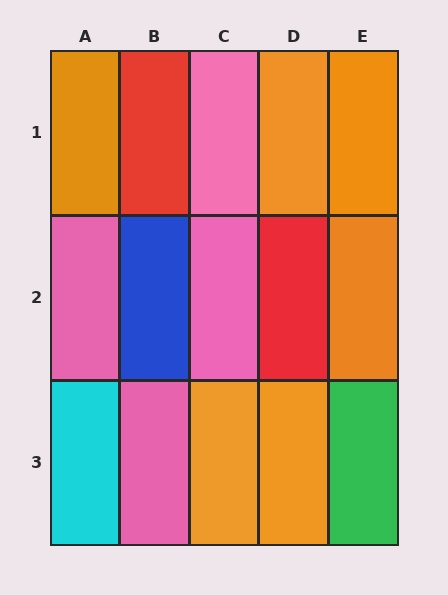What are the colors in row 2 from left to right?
Pink, blue, pink, red, orange.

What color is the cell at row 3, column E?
Green.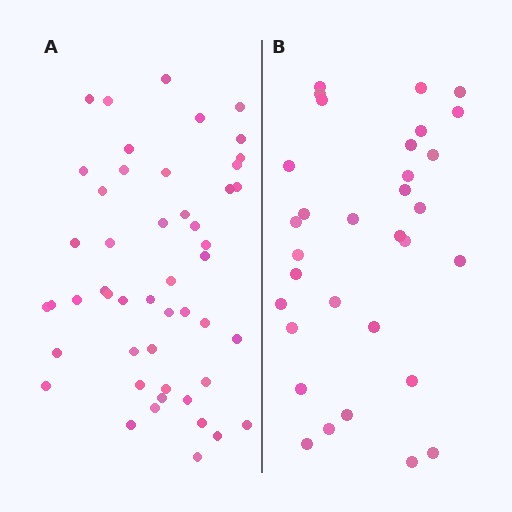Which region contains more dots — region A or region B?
Region A (the left region) has more dots.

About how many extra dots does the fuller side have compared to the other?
Region A has approximately 15 more dots than region B.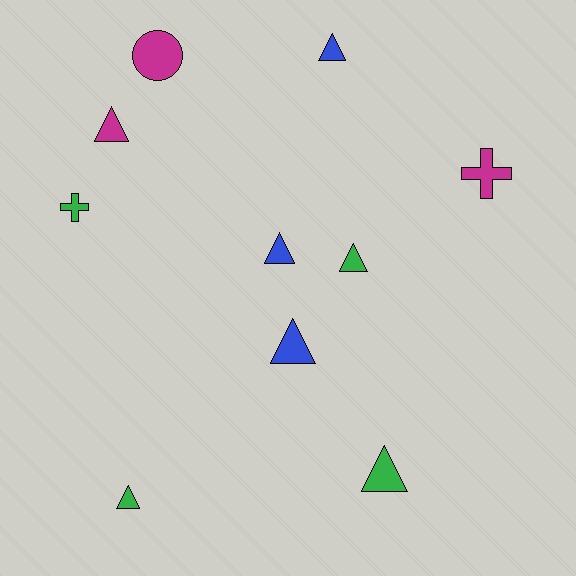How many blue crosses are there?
There are no blue crosses.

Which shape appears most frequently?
Triangle, with 7 objects.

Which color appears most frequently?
Green, with 4 objects.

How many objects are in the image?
There are 10 objects.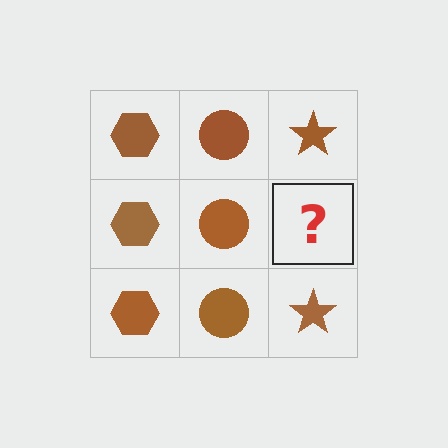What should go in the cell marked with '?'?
The missing cell should contain a brown star.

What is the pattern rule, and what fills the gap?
The rule is that each column has a consistent shape. The gap should be filled with a brown star.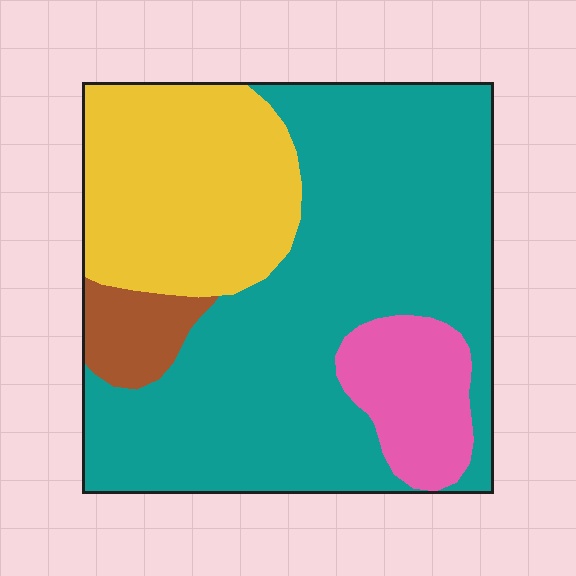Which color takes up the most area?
Teal, at roughly 60%.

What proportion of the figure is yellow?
Yellow takes up between a quarter and a half of the figure.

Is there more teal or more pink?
Teal.